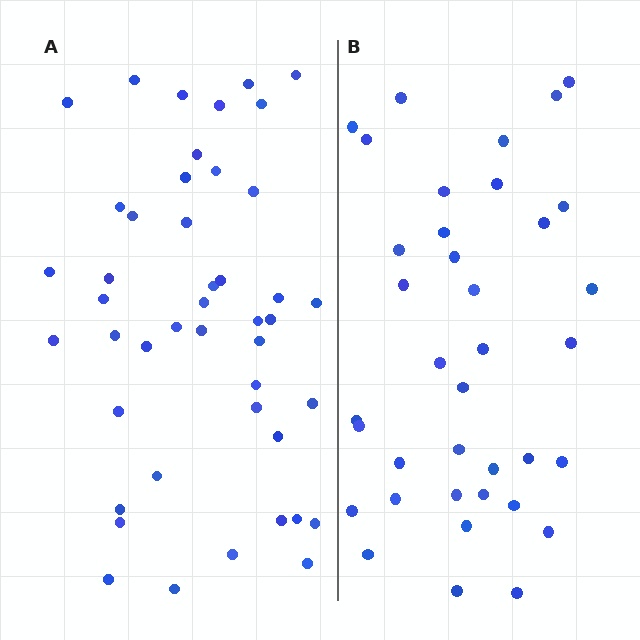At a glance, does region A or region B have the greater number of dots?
Region A (the left region) has more dots.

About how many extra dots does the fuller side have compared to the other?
Region A has roughly 8 or so more dots than region B.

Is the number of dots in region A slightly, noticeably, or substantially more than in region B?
Region A has only slightly more — the two regions are fairly close. The ratio is roughly 1.2 to 1.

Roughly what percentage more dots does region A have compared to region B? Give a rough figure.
About 20% more.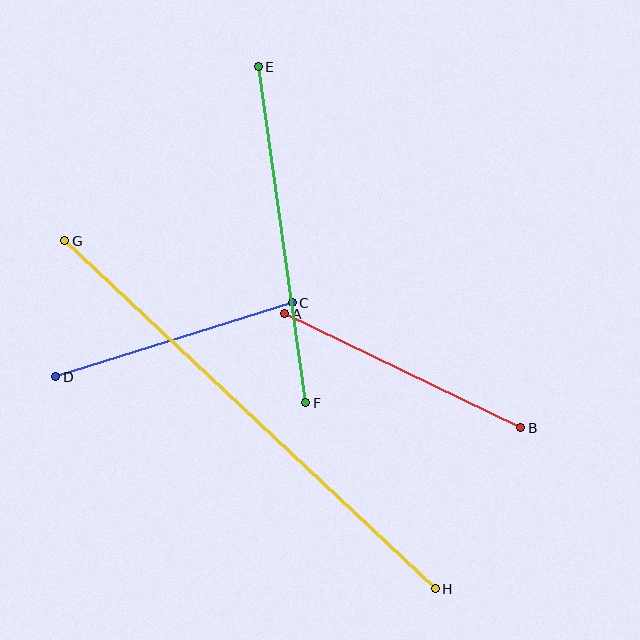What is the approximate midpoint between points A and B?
The midpoint is at approximately (403, 371) pixels.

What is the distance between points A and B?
The distance is approximately 262 pixels.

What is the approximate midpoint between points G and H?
The midpoint is at approximately (250, 415) pixels.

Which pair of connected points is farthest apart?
Points G and H are farthest apart.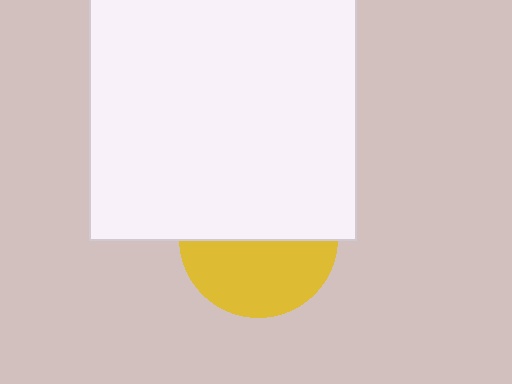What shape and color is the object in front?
The object in front is a white square.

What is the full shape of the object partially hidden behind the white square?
The partially hidden object is a yellow circle.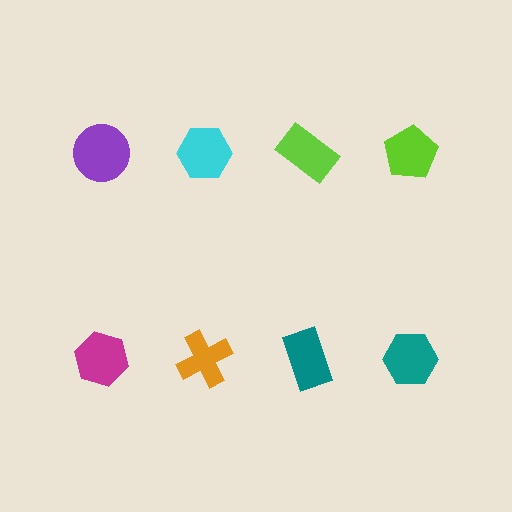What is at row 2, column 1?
A magenta hexagon.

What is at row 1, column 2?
A cyan hexagon.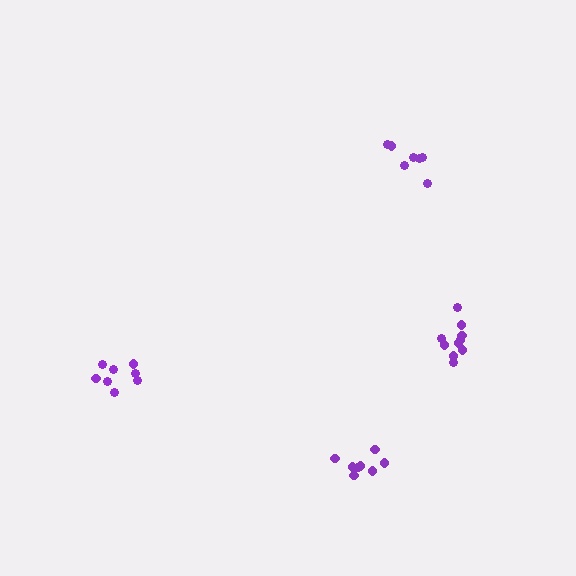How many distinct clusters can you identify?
There are 4 distinct clusters.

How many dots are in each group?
Group 1: 8 dots, Group 2: 7 dots, Group 3: 8 dots, Group 4: 10 dots (33 total).